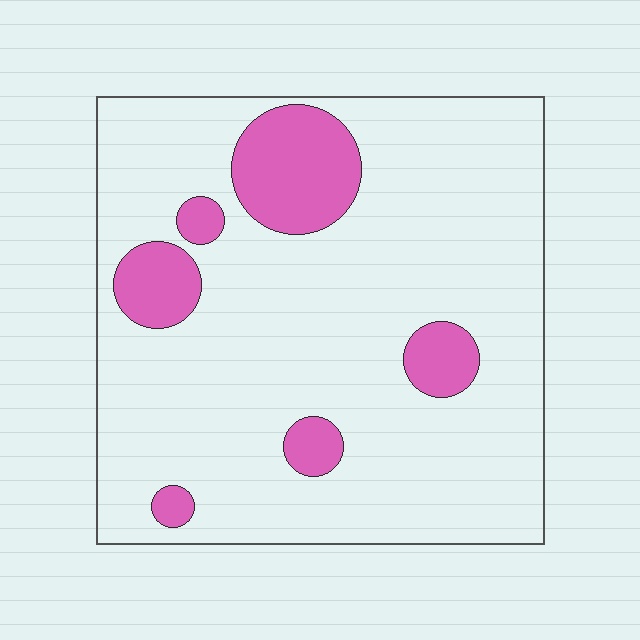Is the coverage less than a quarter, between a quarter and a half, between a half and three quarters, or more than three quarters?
Less than a quarter.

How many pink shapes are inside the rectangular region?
6.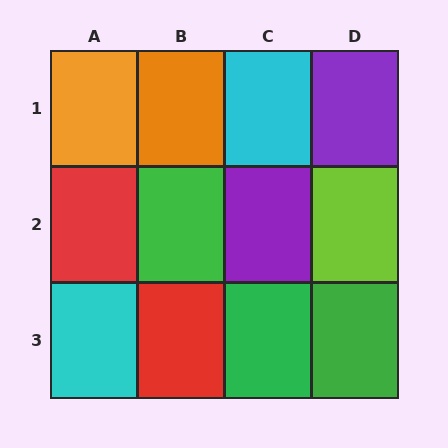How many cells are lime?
1 cell is lime.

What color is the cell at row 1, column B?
Orange.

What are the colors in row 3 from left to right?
Cyan, red, green, green.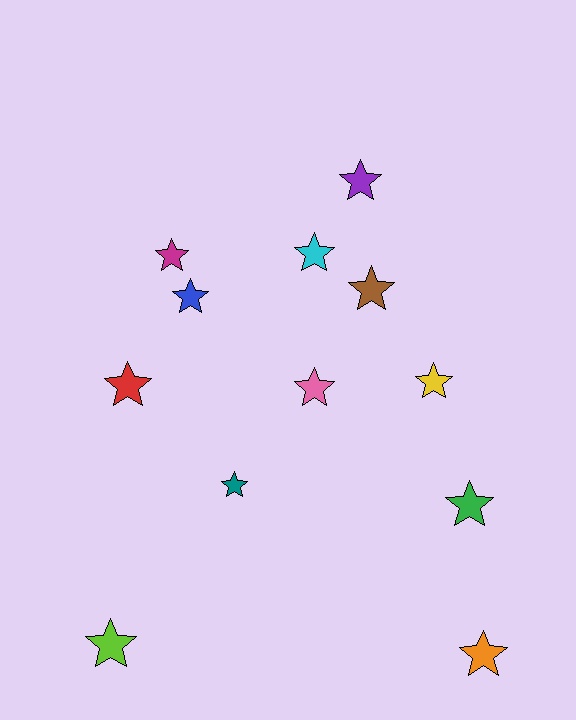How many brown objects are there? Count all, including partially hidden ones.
There is 1 brown object.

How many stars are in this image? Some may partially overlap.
There are 12 stars.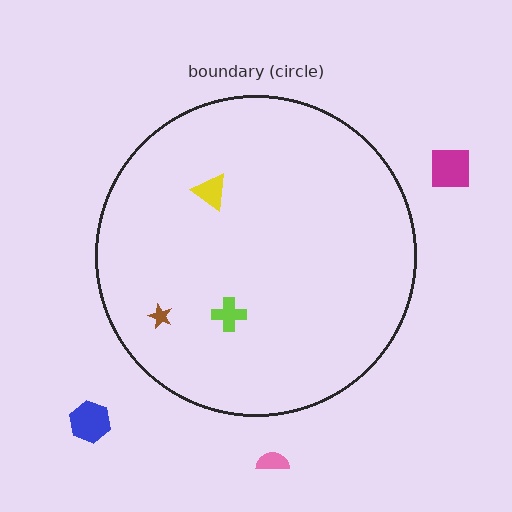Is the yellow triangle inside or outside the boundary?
Inside.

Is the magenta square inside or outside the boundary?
Outside.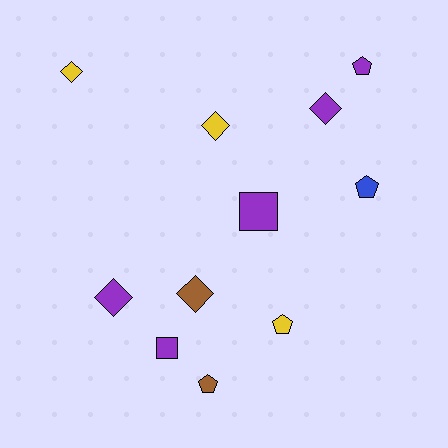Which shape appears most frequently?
Diamond, with 5 objects.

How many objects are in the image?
There are 11 objects.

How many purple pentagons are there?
There is 1 purple pentagon.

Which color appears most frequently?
Purple, with 5 objects.